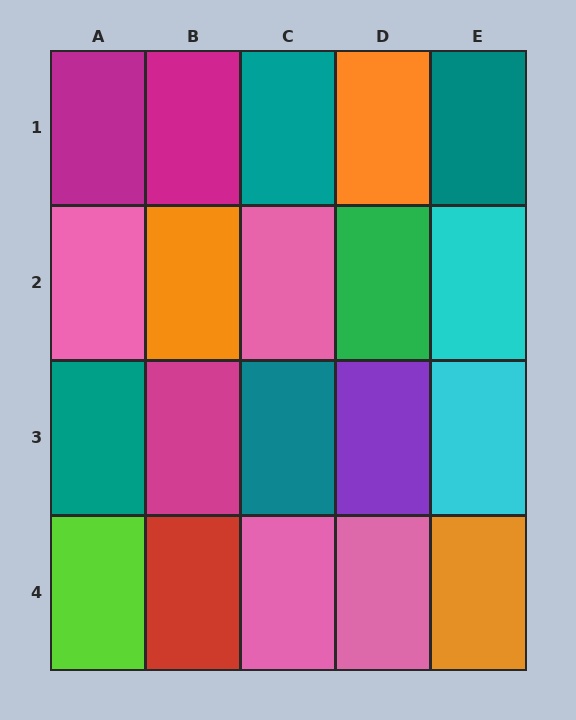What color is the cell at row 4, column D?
Pink.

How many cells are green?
1 cell is green.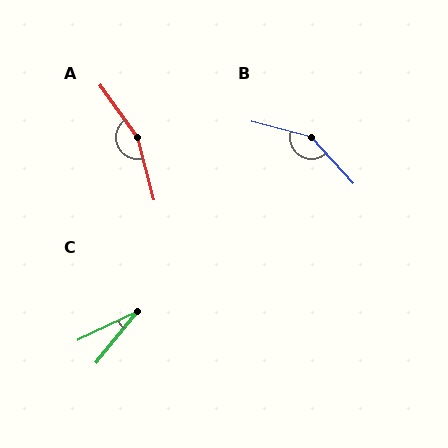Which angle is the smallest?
C, at approximately 25 degrees.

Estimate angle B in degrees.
Approximately 147 degrees.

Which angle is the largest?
A, at approximately 159 degrees.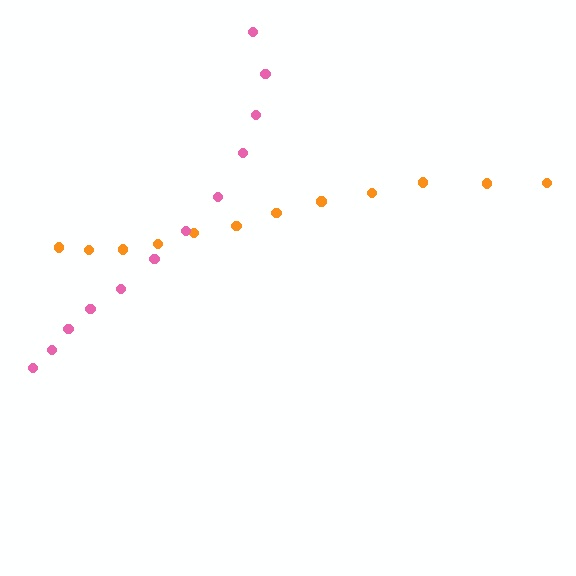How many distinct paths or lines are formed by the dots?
There are 2 distinct paths.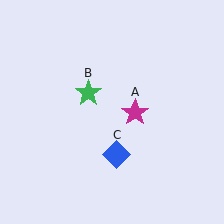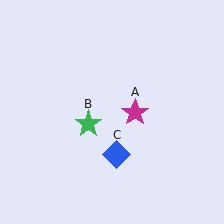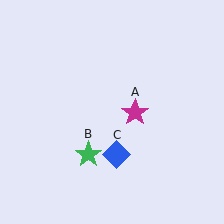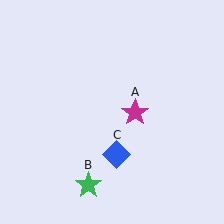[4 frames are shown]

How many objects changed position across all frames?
1 object changed position: green star (object B).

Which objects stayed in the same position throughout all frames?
Magenta star (object A) and blue diamond (object C) remained stationary.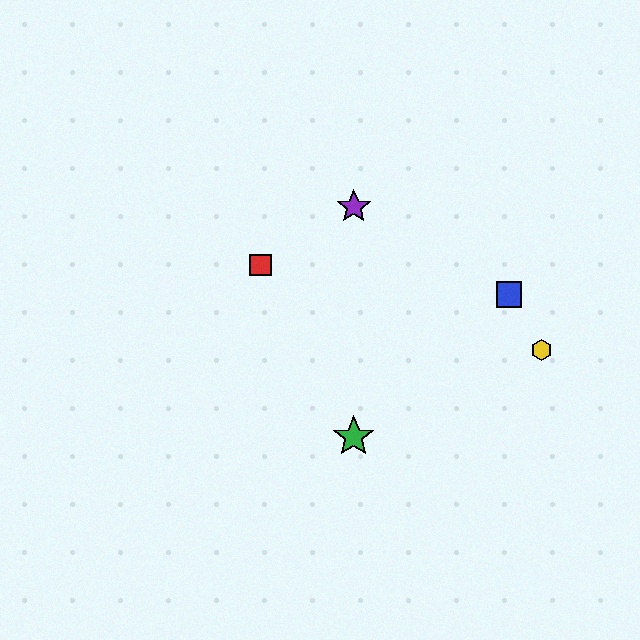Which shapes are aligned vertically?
The green star, the purple star are aligned vertically.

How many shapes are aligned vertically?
2 shapes (the green star, the purple star) are aligned vertically.